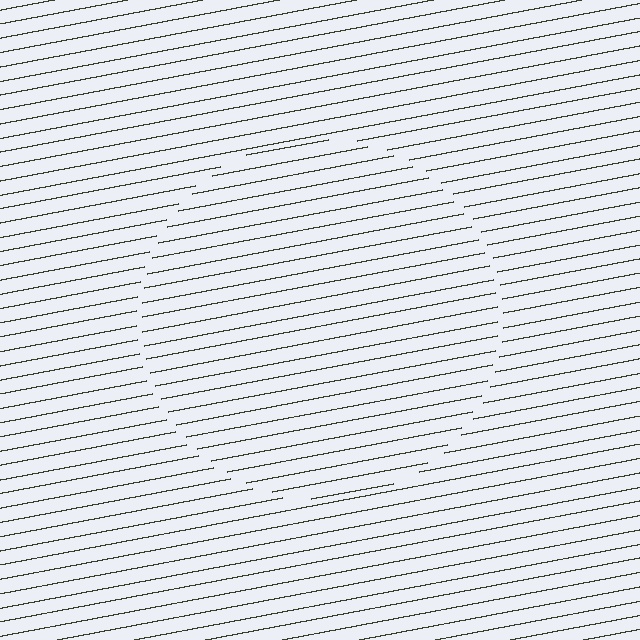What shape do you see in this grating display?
An illusory circle. The interior of the shape contains the same grating, shifted by half a period — the contour is defined by the phase discontinuity where line-ends from the inner and outer gratings abut.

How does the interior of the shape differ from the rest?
The interior of the shape contains the same grating, shifted by half a period — the contour is defined by the phase discontinuity where line-ends from the inner and outer gratings abut.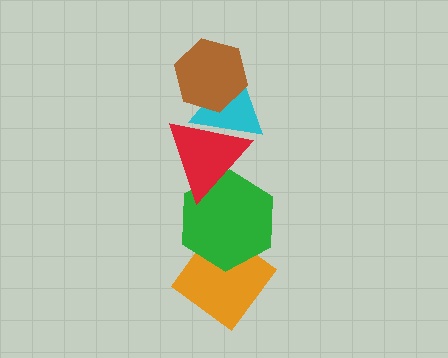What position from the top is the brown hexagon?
The brown hexagon is 1st from the top.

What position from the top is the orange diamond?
The orange diamond is 5th from the top.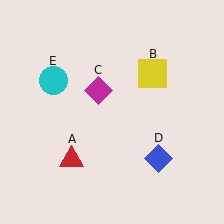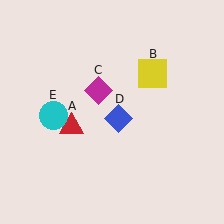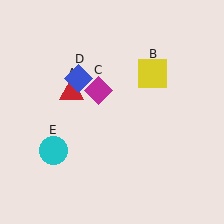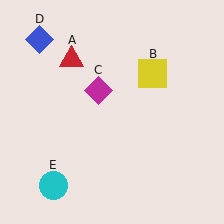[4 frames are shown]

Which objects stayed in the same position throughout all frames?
Yellow square (object B) and magenta diamond (object C) remained stationary.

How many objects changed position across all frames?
3 objects changed position: red triangle (object A), blue diamond (object D), cyan circle (object E).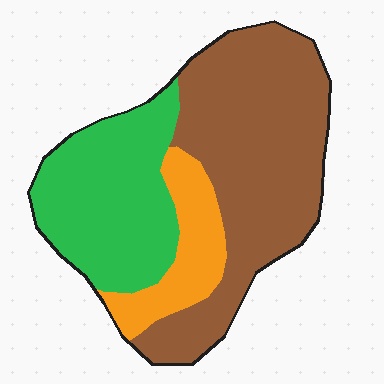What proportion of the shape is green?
Green takes up about one third (1/3) of the shape.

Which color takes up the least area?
Orange, at roughly 15%.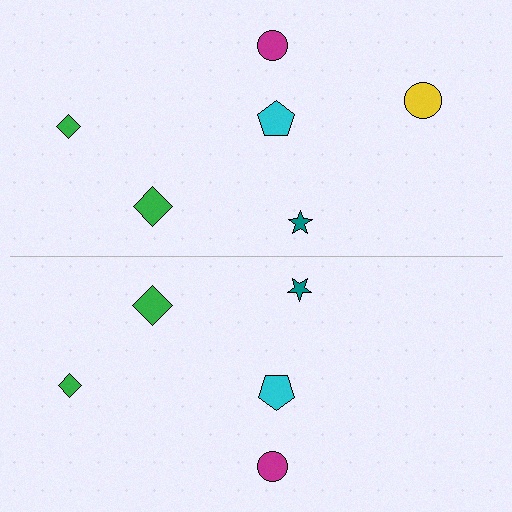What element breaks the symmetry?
A yellow circle is missing from the bottom side.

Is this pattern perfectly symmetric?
No, the pattern is not perfectly symmetric. A yellow circle is missing from the bottom side.